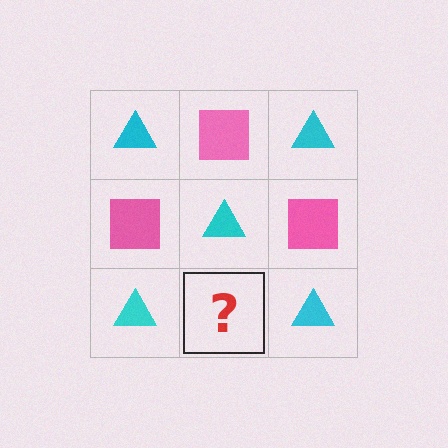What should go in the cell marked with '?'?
The missing cell should contain a pink square.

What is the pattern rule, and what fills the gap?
The rule is that it alternates cyan triangle and pink square in a checkerboard pattern. The gap should be filled with a pink square.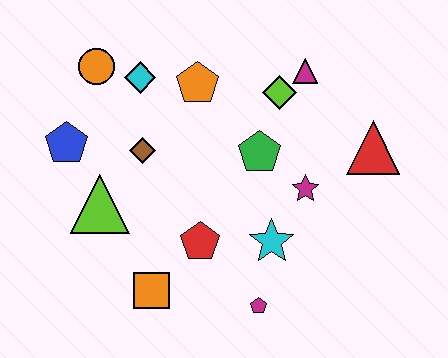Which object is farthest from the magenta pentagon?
The orange circle is farthest from the magenta pentagon.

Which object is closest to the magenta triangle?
The lime diamond is closest to the magenta triangle.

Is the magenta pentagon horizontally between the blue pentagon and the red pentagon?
No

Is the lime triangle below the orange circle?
Yes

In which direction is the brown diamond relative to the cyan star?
The brown diamond is to the left of the cyan star.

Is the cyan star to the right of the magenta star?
No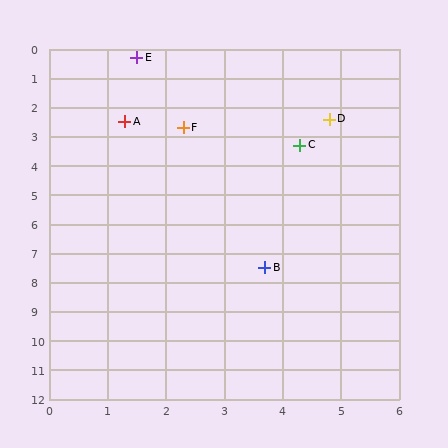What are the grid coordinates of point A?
Point A is at approximately (1.3, 2.5).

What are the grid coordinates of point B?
Point B is at approximately (3.7, 7.5).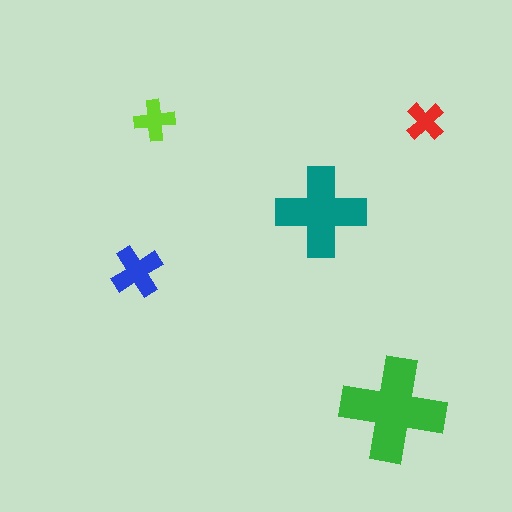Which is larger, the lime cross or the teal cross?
The teal one.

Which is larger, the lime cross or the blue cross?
The blue one.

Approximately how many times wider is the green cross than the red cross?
About 2.5 times wider.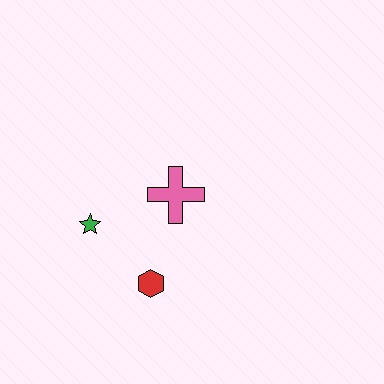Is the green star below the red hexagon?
No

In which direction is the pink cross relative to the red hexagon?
The pink cross is above the red hexagon.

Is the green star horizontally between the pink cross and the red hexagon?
No